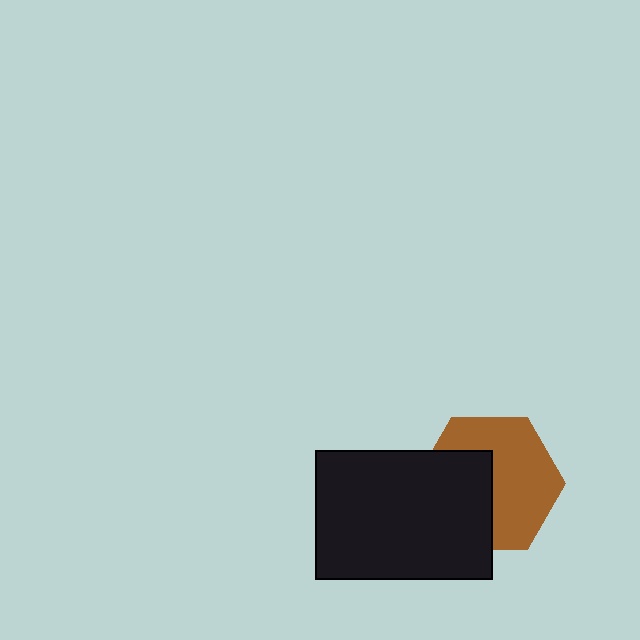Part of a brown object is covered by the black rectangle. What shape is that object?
It is a hexagon.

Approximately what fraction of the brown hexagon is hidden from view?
Roughly 43% of the brown hexagon is hidden behind the black rectangle.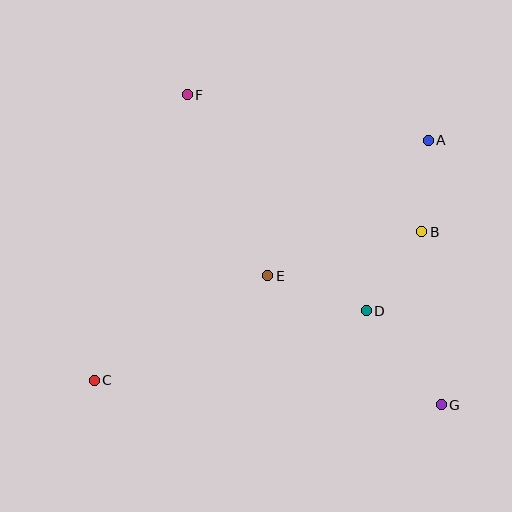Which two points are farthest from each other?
Points A and C are farthest from each other.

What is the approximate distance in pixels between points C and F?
The distance between C and F is approximately 300 pixels.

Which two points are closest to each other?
Points A and B are closest to each other.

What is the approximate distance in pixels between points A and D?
The distance between A and D is approximately 181 pixels.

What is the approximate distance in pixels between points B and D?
The distance between B and D is approximately 96 pixels.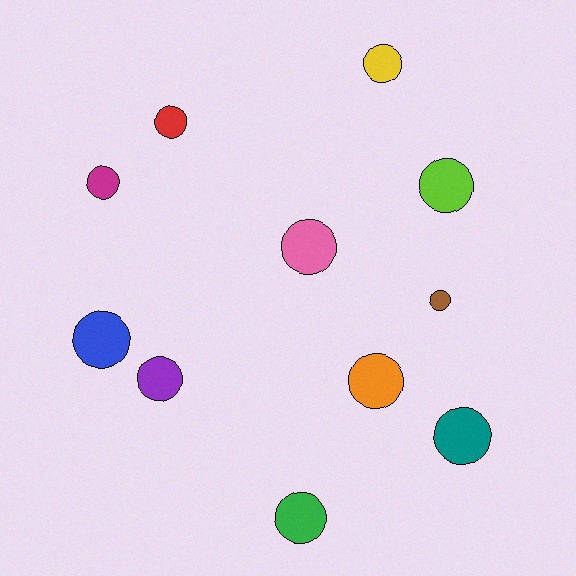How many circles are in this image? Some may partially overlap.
There are 11 circles.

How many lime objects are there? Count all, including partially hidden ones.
There is 1 lime object.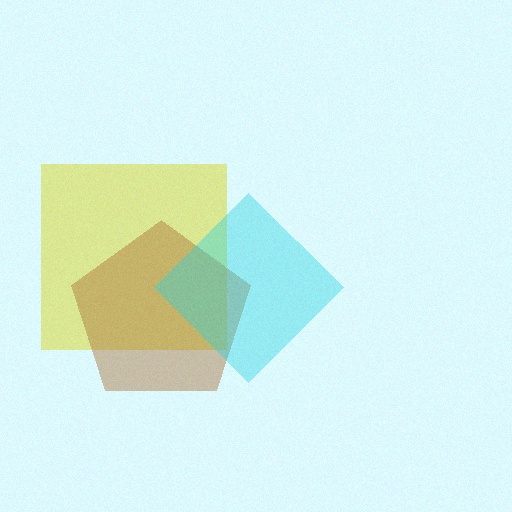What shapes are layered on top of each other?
The layered shapes are: a yellow square, a brown pentagon, a cyan diamond.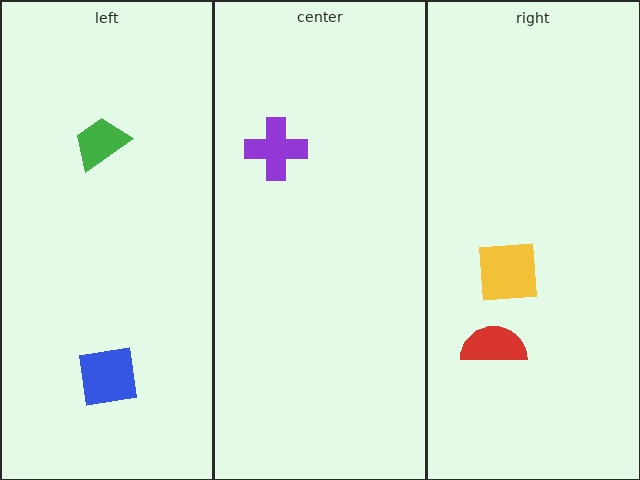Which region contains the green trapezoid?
The left region.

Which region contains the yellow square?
The right region.